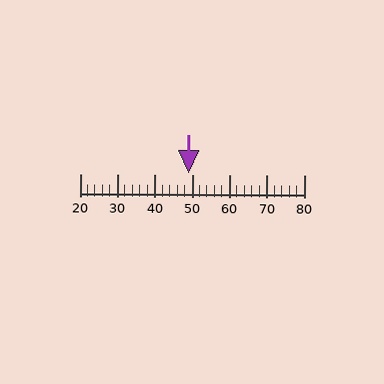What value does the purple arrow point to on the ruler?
The purple arrow points to approximately 49.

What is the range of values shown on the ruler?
The ruler shows values from 20 to 80.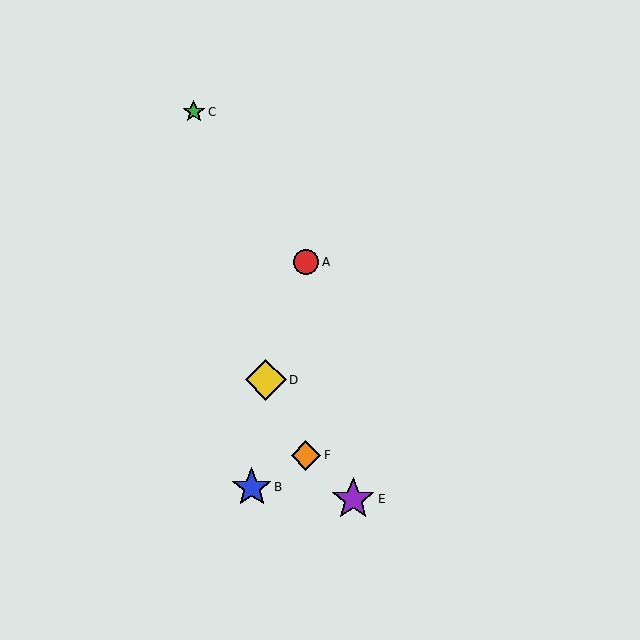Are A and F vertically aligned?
Yes, both are at x≈306.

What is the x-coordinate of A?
Object A is at x≈306.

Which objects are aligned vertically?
Objects A, F are aligned vertically.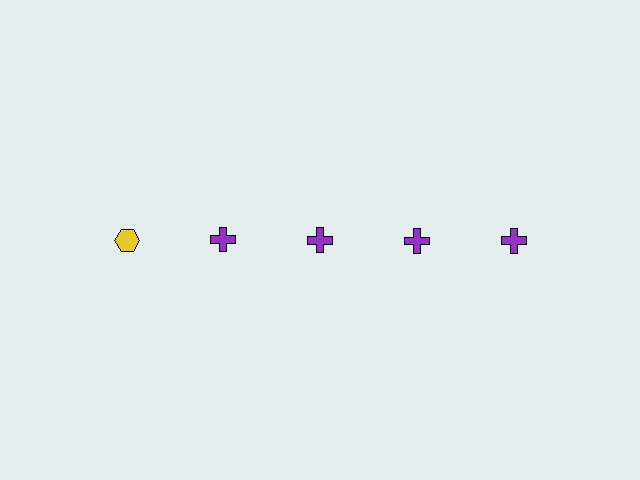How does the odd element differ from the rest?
It differs in both color (yellow instead of purple) and shape (hexagon instead of cross).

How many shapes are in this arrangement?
There are 5 shapes arranged in a grid pattern.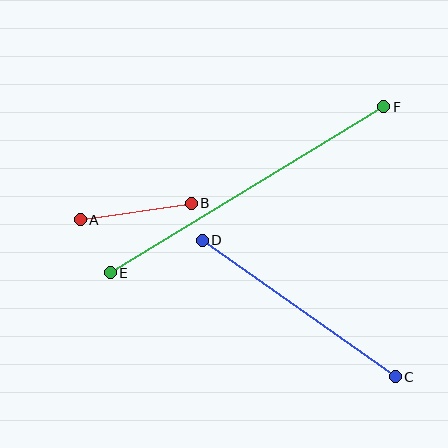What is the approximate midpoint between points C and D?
The midpoint is at approximately (299, 308) pixels.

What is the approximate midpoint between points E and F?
The midpoint is at approximately (247, 190) pixels.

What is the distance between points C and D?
The distance is approximately 236 pixels.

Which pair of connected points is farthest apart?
Points E and F are farthest apart.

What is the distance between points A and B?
The distance is approximately 112 pixels.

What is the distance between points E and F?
The distance is approximately 320 pixels.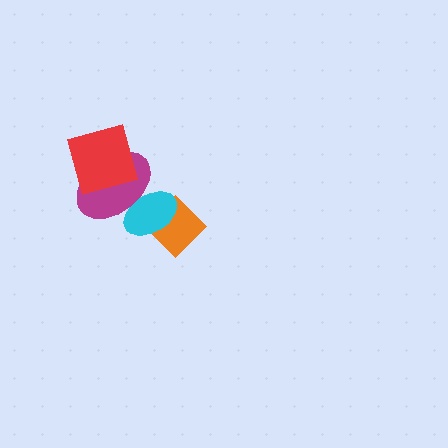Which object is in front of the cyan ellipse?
The magenta ellipse is in front of the cyan ellipse.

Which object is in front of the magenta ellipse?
The red square is in front of the magenta ellipse.